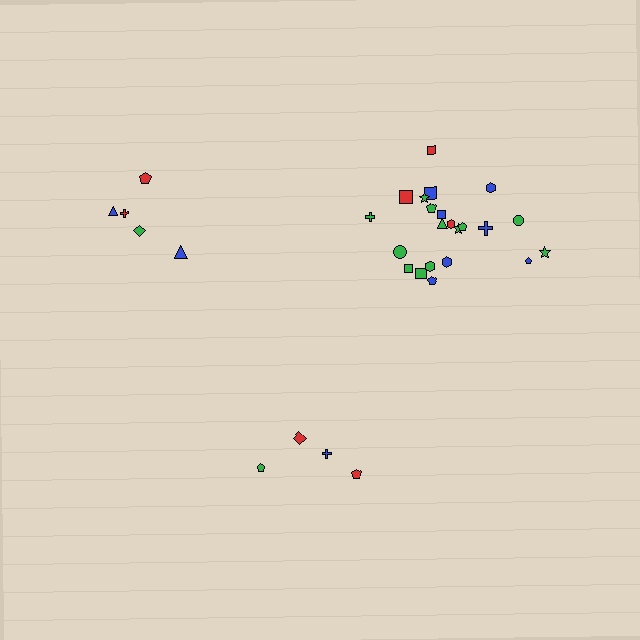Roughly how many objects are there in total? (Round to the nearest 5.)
Roughly 30 objects in total.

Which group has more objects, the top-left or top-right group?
The top-right group.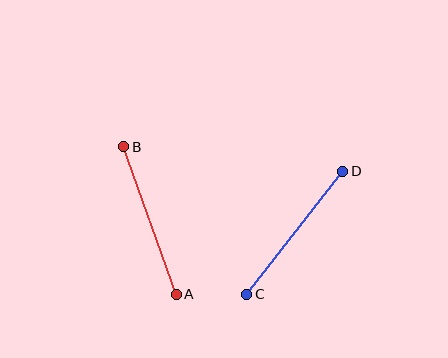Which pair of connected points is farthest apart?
Points A and B are farthest apart.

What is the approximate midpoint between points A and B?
The midpoint is at approximately (150, 221) pixels.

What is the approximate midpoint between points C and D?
The midpoint is at approximately (295, 233) pixels.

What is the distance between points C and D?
The distance is approximately 156 pixels.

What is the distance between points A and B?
The distance is approximately 157 pixels.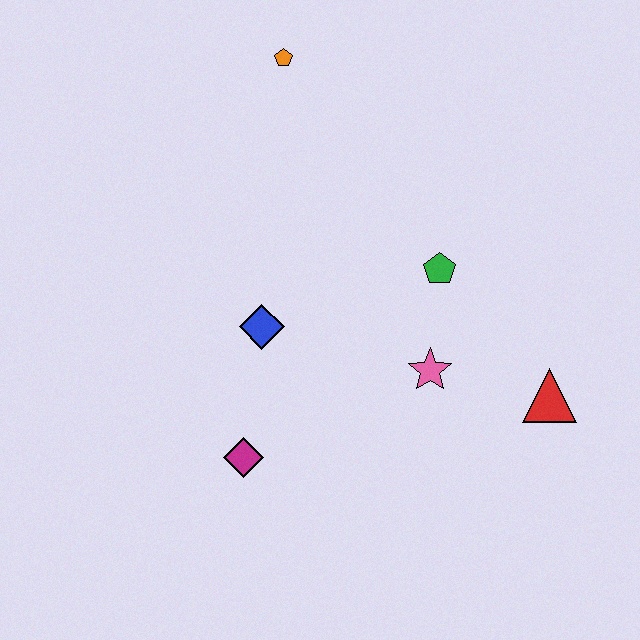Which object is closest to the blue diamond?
The magenta diamond is closest to the blue diamond.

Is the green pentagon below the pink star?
No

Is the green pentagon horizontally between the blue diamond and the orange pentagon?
No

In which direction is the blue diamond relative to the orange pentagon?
The blue diamond is below the orange pentagon.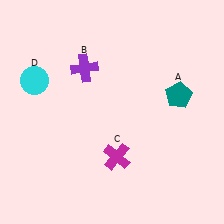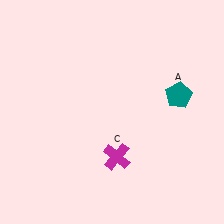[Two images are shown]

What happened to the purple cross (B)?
The purple cross (B) was removed in Image 2. It was in the top-left area of Image 1.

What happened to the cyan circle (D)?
The cyan circle (D) was removed in Image 2. It was in the top-left area of Image 1.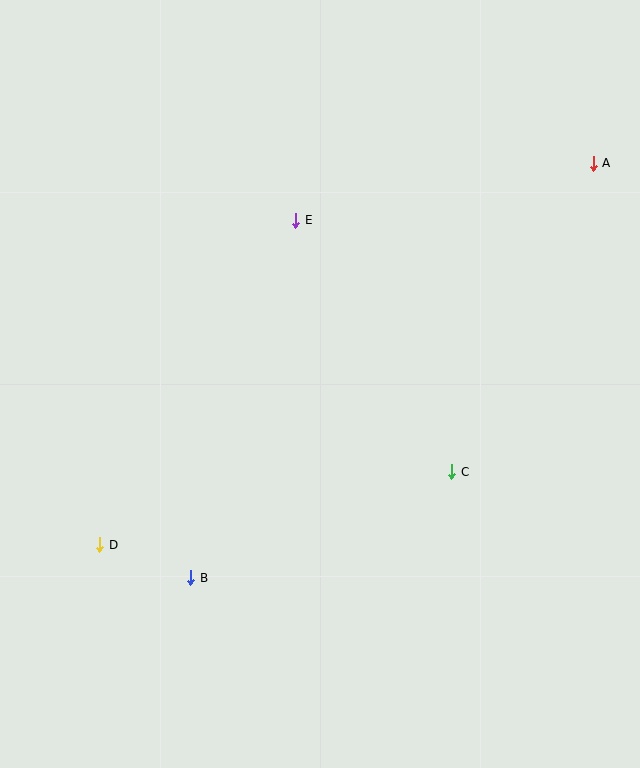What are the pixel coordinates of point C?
Point C is at (452, 472).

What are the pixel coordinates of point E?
Point E is at (296, 220).